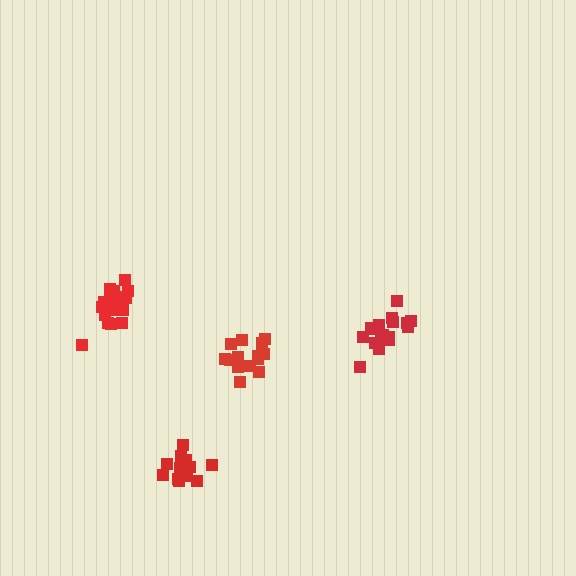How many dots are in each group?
Group 1: 18 dots, Group 2: 17 dots, Group 3: 18 dots, Group 4: 16 dots (69 total).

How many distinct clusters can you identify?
There are 4 distinct clusters.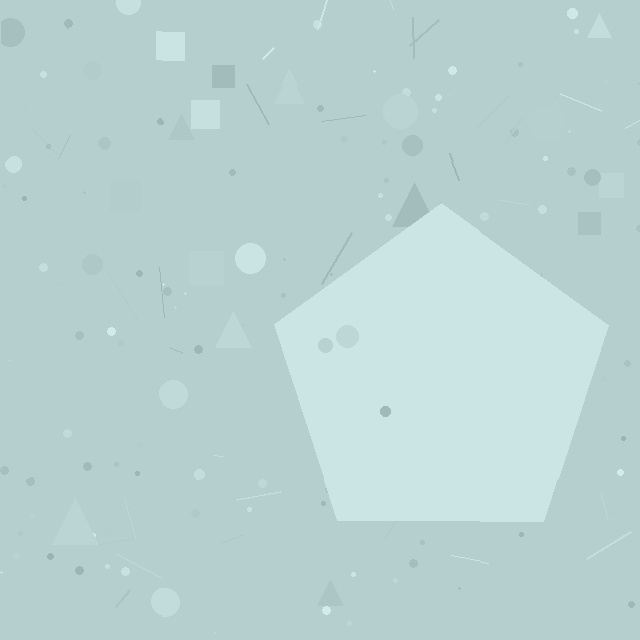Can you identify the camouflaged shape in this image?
The camouflaged shape is a pentagon.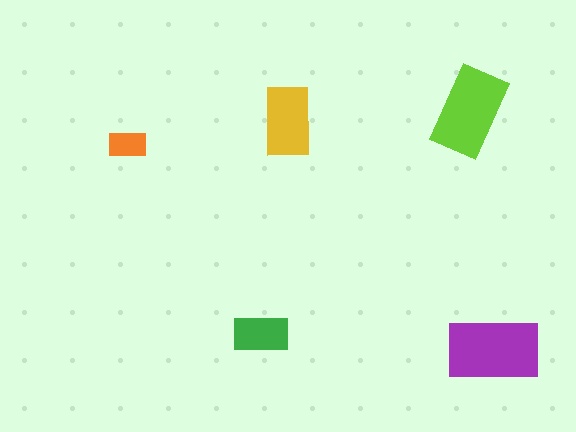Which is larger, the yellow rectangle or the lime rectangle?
The lime one.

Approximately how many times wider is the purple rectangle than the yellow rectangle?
About 1.5 times wider.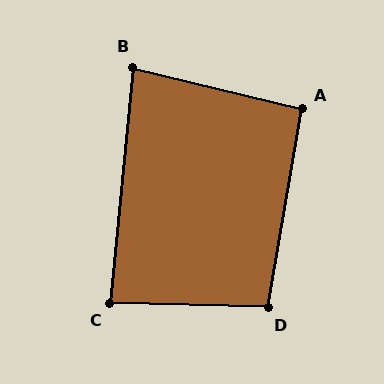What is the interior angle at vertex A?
Approximately 94 degrees (approximately right).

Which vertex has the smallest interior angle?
B, at approximately 82 degrees.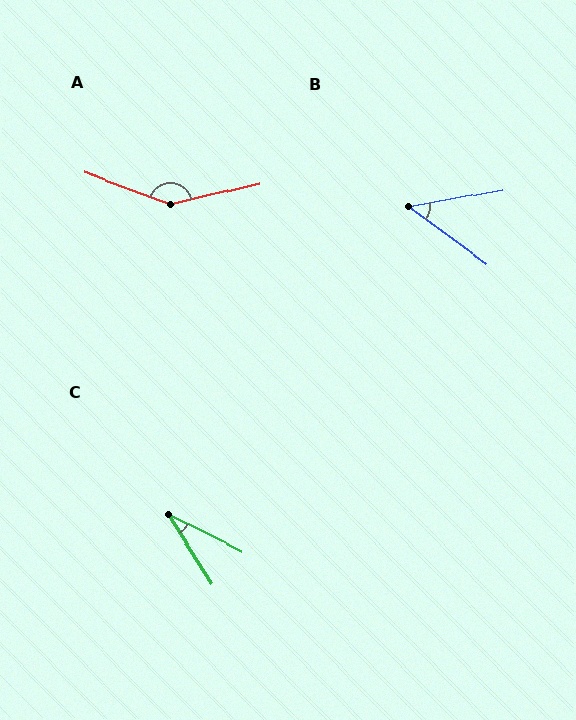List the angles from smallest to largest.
C (31°), B (47°), A (146°).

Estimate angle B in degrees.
Approximately 47 degrees.